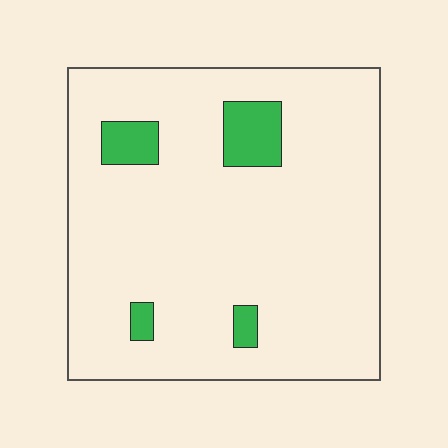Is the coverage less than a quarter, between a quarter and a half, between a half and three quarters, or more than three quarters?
Less than a quarter.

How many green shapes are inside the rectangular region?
4.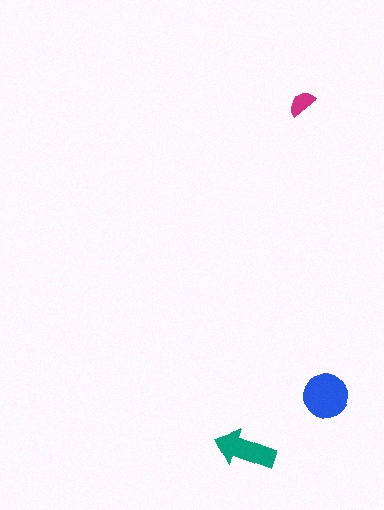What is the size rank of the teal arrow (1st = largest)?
2nd.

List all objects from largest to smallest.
The blue circle, the teal arrow, the magenta semicircle.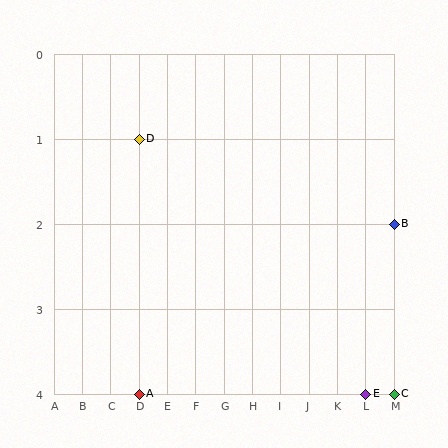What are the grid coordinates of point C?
Point C is at grid coordinates (M, 4).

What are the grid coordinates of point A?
Point A is at grid coordinates (D, 4).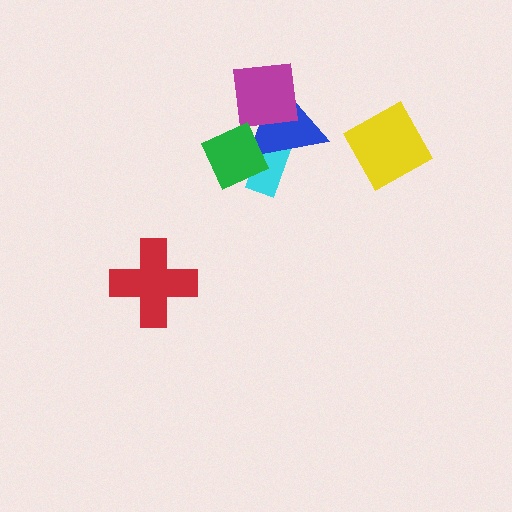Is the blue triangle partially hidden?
Yes, it is partially covered by another shape.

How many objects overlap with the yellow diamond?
0 objects overlap with the yellow diamond.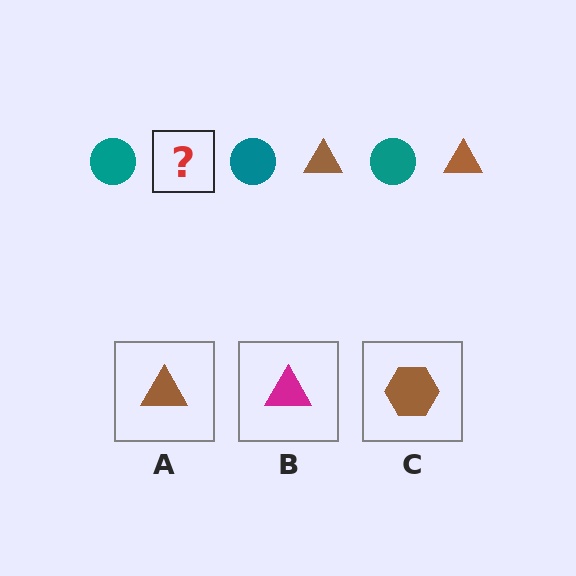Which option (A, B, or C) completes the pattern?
A.